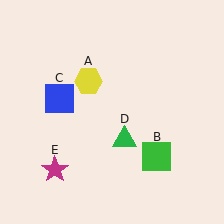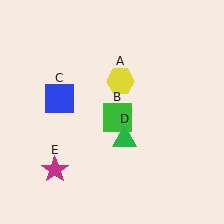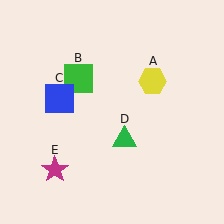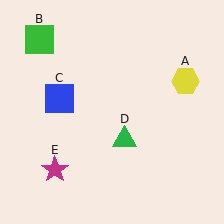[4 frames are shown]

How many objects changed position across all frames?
2 objects changed position: yellow hexagon (object A), green square (object B).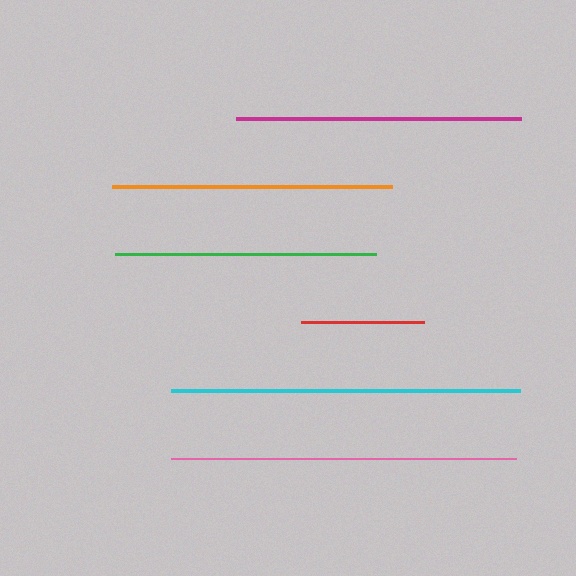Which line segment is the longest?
The cyan line is the longest at approximately 349 pixels.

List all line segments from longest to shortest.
From longest to shortest: cyan, pink, magenta, orange, green, red.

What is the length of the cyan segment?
The cyan segment is approximately 349 pixels long.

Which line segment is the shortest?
The red line is the shortest at approximately 124 pixels.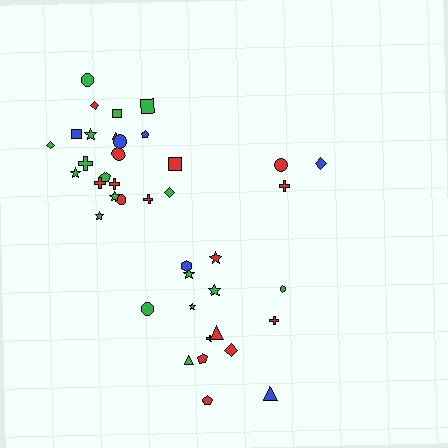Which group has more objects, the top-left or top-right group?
The top-left group.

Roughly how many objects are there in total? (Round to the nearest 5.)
Roughly 40 objects in total.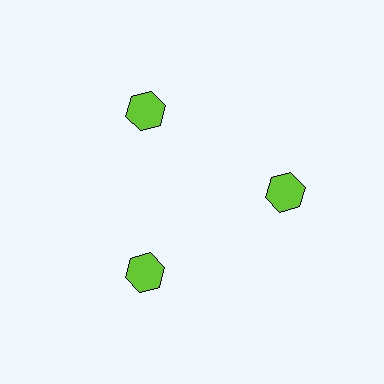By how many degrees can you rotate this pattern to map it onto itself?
The pattern maps onto itself every 120 degrees of rotation.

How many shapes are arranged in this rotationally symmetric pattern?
There are 3 shapes, arranged in 3 groups of 1.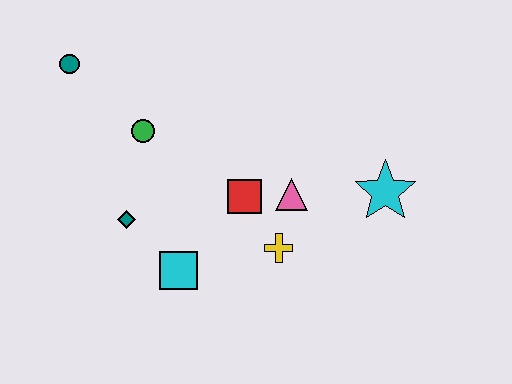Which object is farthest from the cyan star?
The teal circle is farthest from the cyan star.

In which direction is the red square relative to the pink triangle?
The red square is to the left of the pink triangle.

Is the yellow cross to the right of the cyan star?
No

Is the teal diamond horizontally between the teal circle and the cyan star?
Yes